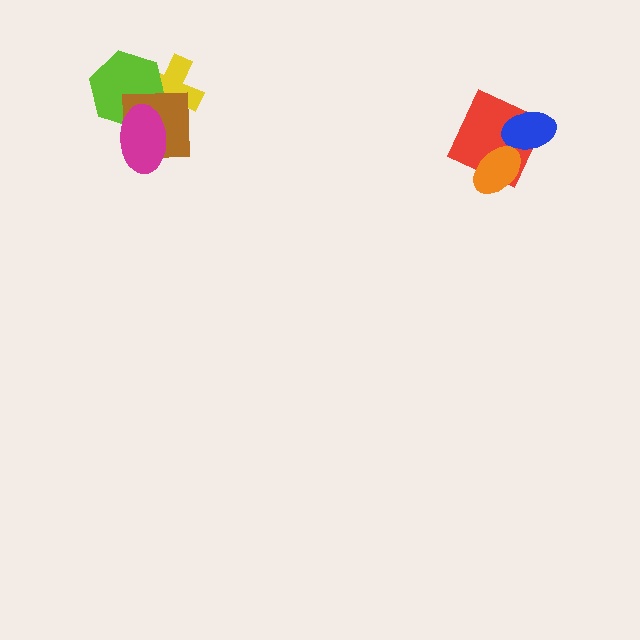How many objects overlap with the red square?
2 objects overlap with the red square.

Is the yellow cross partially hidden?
Yes, it is partially covered by another shape.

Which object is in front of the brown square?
The magenta ellipse is in front of the brown square.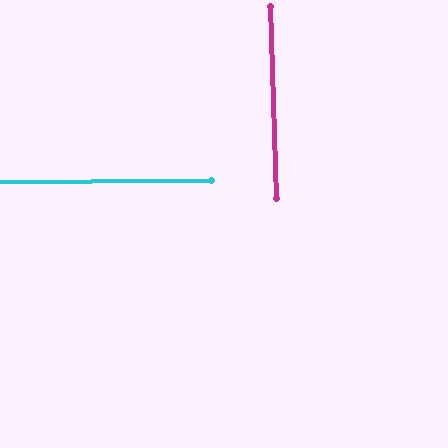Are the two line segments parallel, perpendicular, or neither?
Perpendicular — they meet at approximately 89°.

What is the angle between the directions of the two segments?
Approximately 89 degrees.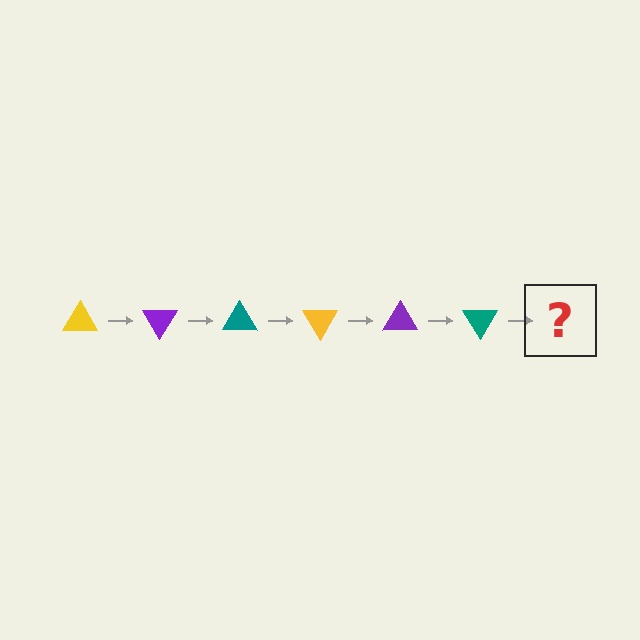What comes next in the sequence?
The next element should be a yellow triangle, rotated 360 degrees from the start.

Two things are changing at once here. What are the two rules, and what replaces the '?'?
The two rules are that it rotates 60 degrees each step and the color cycles through yellow, purple, and teal. The '?' should be a yellow triangle, rotated 360 degrees from the start.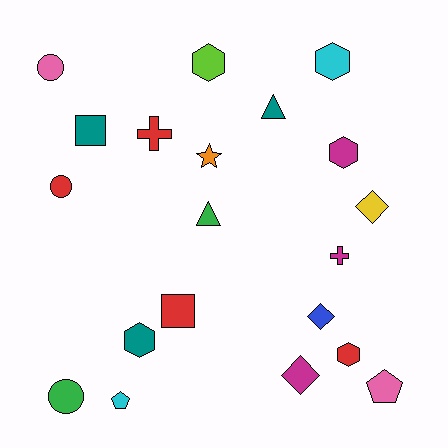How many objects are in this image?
There are 20 objects.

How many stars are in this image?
There is 1 star.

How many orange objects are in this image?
There is 1 orange object.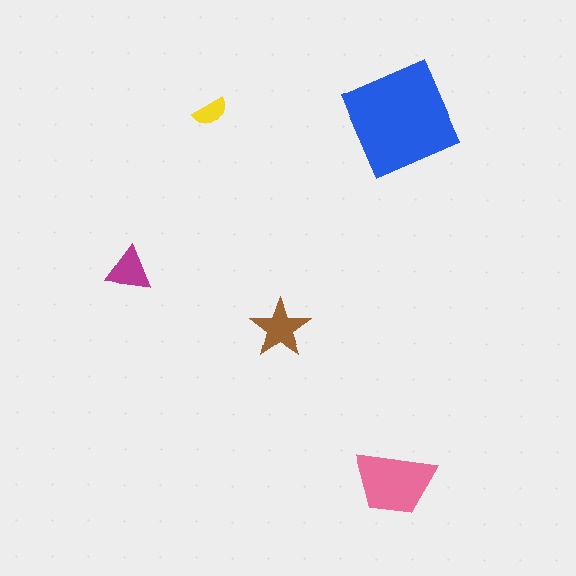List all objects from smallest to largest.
The yellow semicircle, the magenta triangle, the brown star, the pink trapezoid, the blue square.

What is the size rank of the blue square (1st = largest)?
1st.